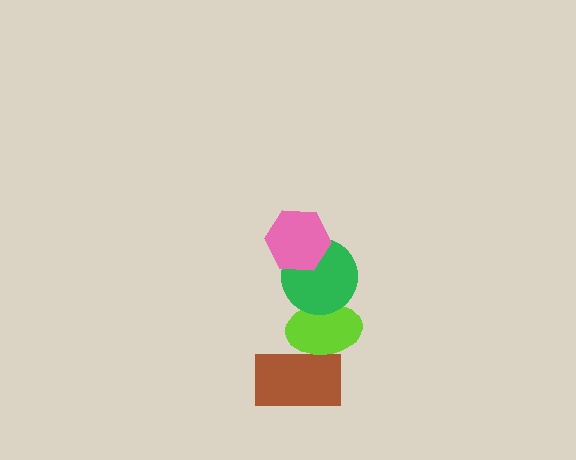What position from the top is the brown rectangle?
The brown rectangle is 4th from the top.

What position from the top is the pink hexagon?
The pink hexagon is 1st from the top.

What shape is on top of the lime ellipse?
The green circle is on top of the lime ellipse.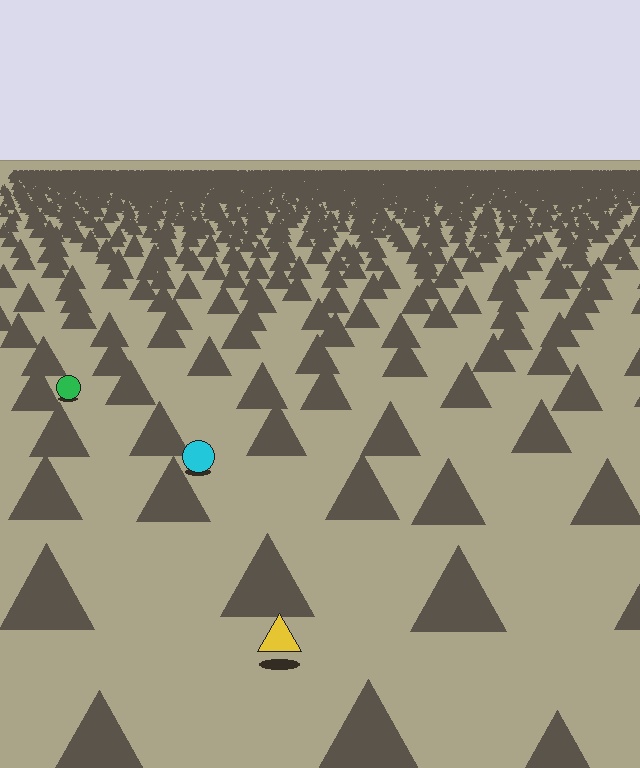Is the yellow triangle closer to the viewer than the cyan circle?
Yes. The yellow triangle is closer — you can tell from the texture gradient: the ground texture is coarser near it.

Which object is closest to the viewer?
The yellow triangle is closest. The texture marks near it are larger and more spread out.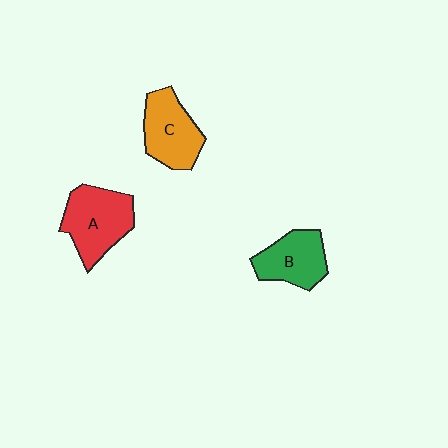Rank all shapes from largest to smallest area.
From largest to smallest: A (red), C (orange), B (green).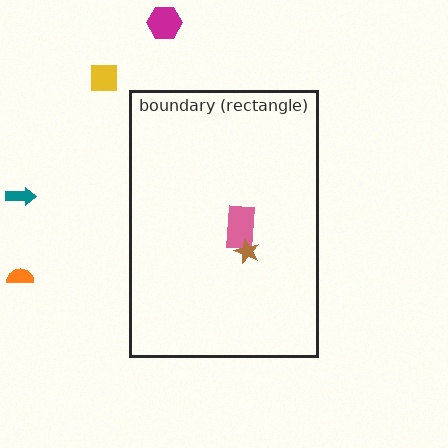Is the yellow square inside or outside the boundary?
Outside.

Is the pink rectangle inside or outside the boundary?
Inside.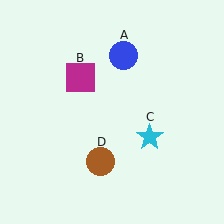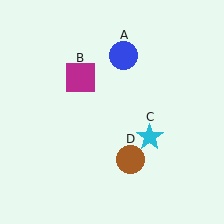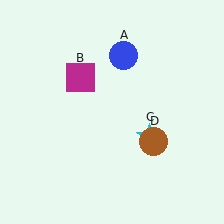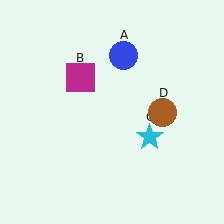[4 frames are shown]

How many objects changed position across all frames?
1 object changed position: brown circle (object D).